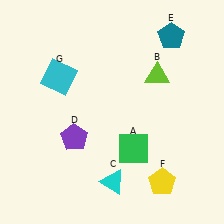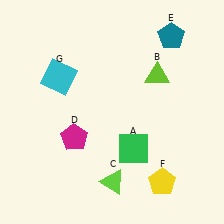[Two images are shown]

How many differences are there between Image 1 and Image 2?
There are 2 differences between the two images.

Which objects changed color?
C changed from cyan to lime. D changed from purple to magenta.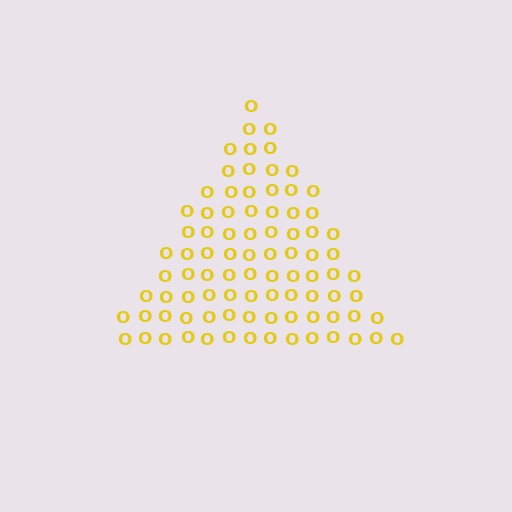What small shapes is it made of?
It is made of small letter O's.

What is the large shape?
The large shape is a triangle.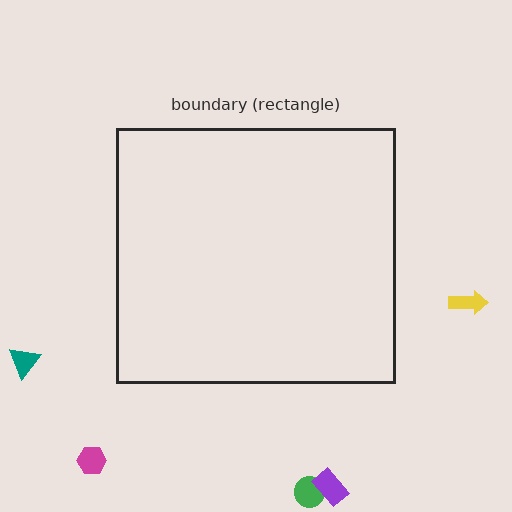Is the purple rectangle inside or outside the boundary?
Outside.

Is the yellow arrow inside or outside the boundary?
Outside.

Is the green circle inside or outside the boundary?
Outside.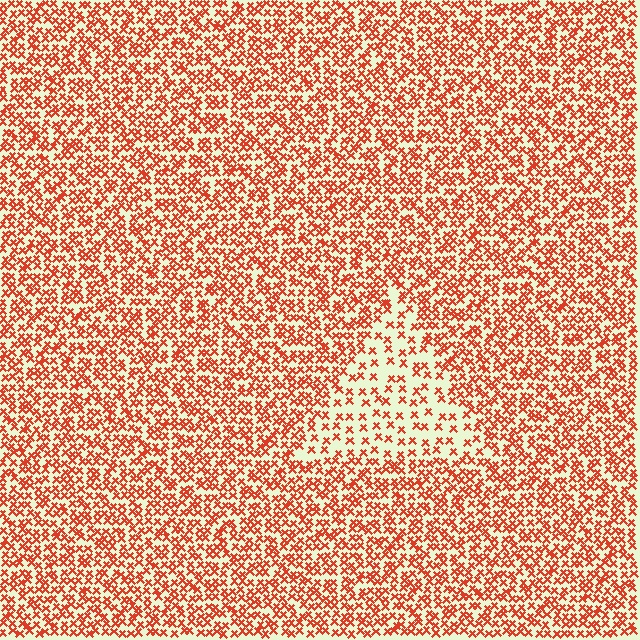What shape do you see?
I see a triangle.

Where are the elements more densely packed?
The elements are more densely packed outside the triangle boundary.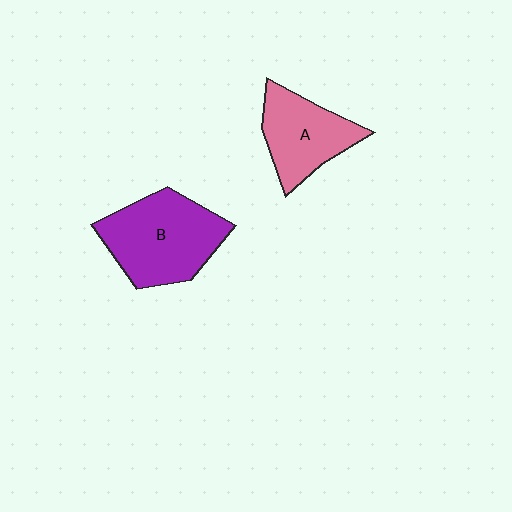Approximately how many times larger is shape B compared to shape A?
Approximately 1.4 times.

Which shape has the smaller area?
Shape A (pink).